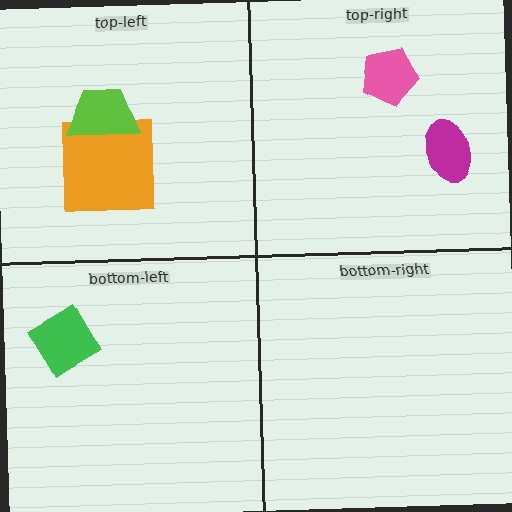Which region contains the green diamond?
The bottom-left region.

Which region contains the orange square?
The top-left region.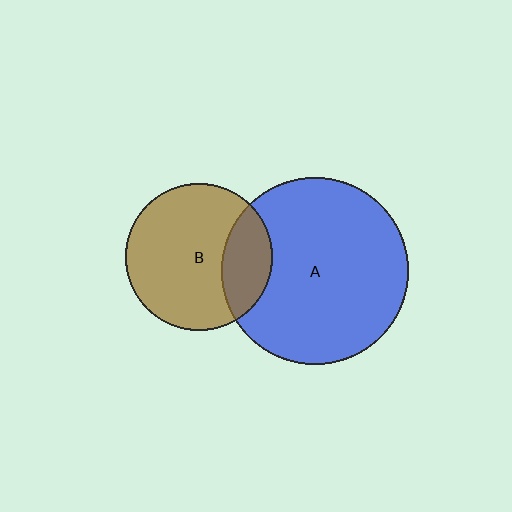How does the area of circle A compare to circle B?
Approximately 1.6 times.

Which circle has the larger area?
Circle A (blue).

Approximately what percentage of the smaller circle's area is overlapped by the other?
Approximately 25%.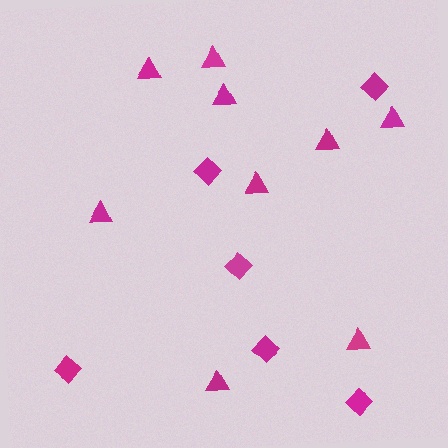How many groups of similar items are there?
There are 2 groups: one group of triangles (9) and one group of diamonds (6).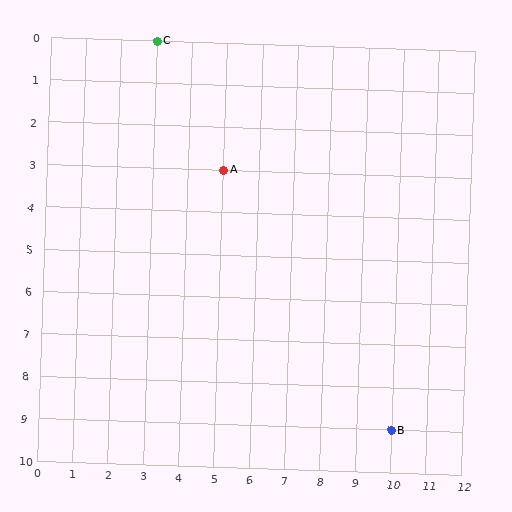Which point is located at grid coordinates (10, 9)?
Point B is at (10, 9).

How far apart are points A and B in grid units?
Points A and B are 5 columns and 6 rows apart (about 7.8 grid units diagonally).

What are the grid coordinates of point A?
Point A is at grid coordinates (5, 3).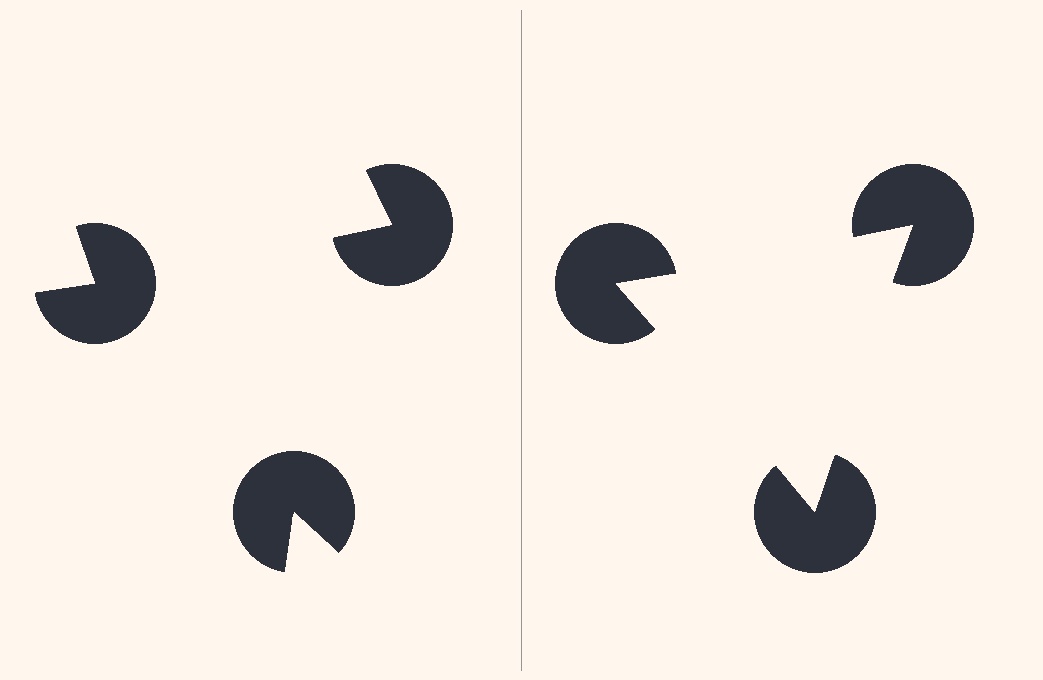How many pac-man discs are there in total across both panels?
6 — 3 on each side.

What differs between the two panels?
The pac-man discs are positioned identically on both sides; only the wedge orientations differ. On the right they align to a triangle; on the left they are misaligned.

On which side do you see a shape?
An illusory triangle appears on the right side. On the left side the wedge cuts are rotated, so no coherent shape forms.